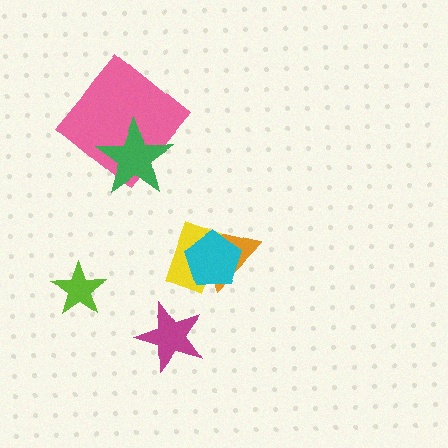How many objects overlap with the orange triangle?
2 objects overlap with the orange triangle.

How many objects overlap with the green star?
1 object overlaps with the green star.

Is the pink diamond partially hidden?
Yes, it is partially covered by another shape.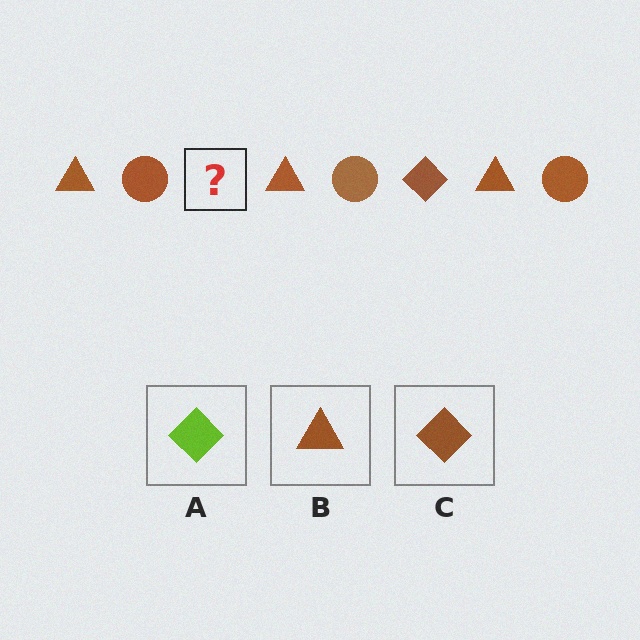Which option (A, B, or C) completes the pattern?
C.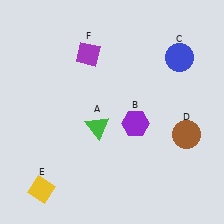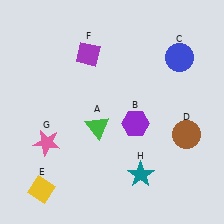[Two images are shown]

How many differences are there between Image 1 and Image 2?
There are 2 differences between the two images.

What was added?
A pink star (G), a teal star (H) were added in Image 2.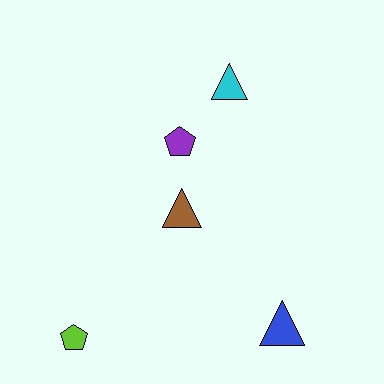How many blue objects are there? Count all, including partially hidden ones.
There is 1 blue object.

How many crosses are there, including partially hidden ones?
There are no crosses.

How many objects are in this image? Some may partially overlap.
There are 5 objects.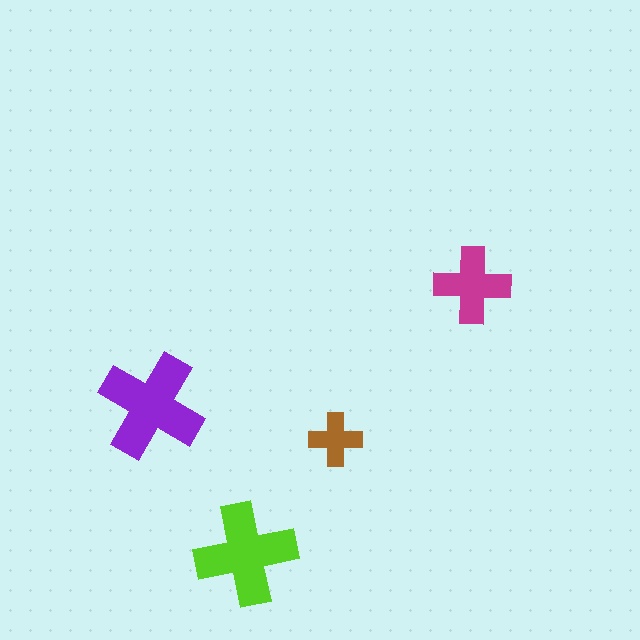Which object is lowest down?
The lime cross is bottommost.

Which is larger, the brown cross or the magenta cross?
The magenta one.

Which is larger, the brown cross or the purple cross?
The purple one.